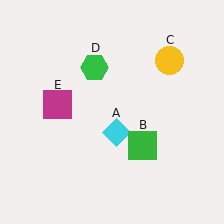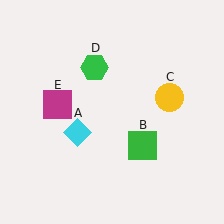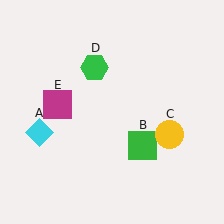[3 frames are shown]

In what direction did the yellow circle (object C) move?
The yellow circle (object C) moved down.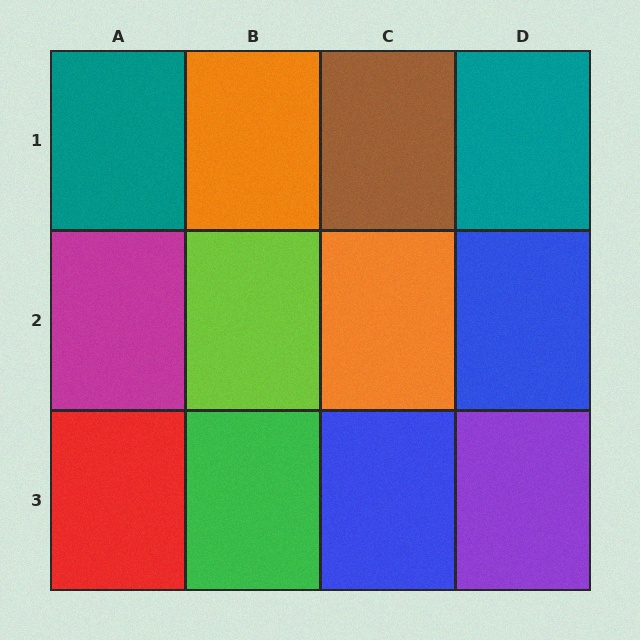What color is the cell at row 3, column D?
Purple.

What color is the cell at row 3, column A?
Red.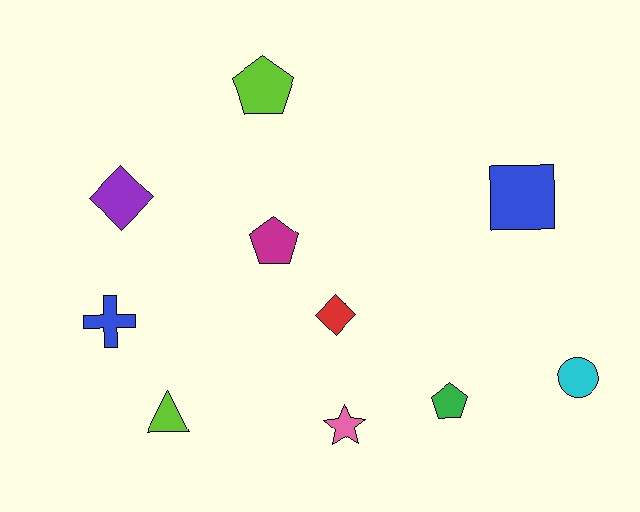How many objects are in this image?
There are 10 objects.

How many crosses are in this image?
There is 1 cross.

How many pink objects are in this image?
There is 1 pink object.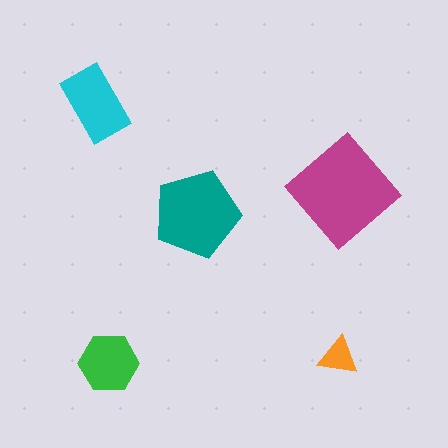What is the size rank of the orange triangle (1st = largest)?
5th.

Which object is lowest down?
The green hexagon is bottommost.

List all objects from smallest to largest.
The orange triangle, the green hexagon, the cyan rectangle, the teal pentagon, the magenta diamond.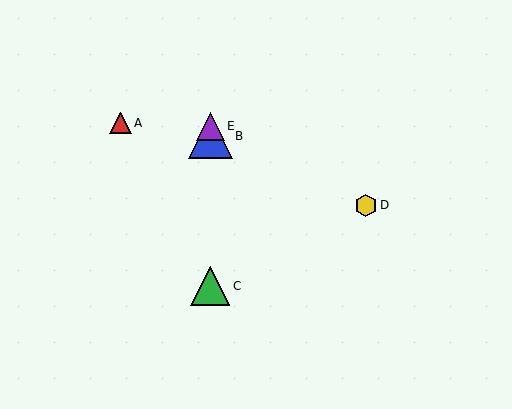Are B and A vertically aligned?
No, B is at x≈210 and A is at x≈120.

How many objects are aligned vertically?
3 objects (B, C, E) are aligned vertically.